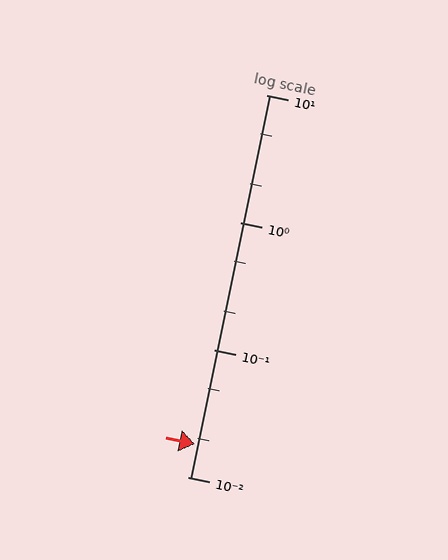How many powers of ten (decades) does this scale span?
The scale spans 3 decades, from 0.01 to 10.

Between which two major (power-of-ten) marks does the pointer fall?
The pointer is between 0.01 and 0.1.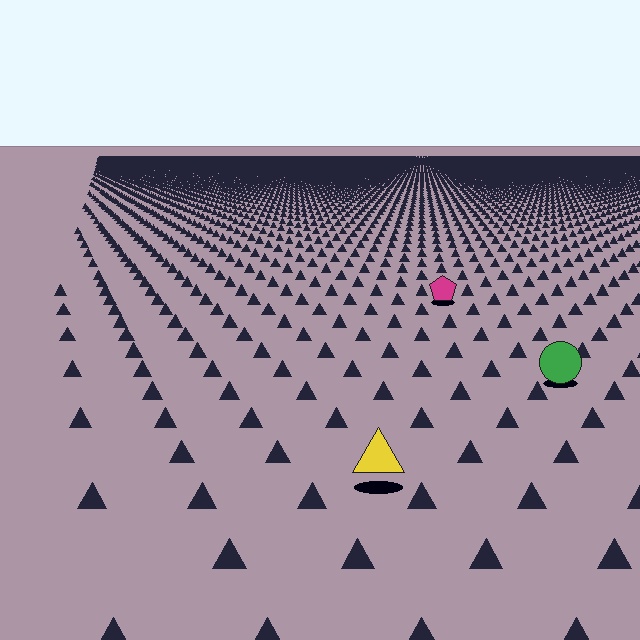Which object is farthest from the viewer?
The magenta pentagon is farthest from the viewer. It appears smaller and the ground texture around it is denser.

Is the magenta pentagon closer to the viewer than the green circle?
No. The green circle is closer — you can tell from the texture gradient: the ground texture is coarser near it.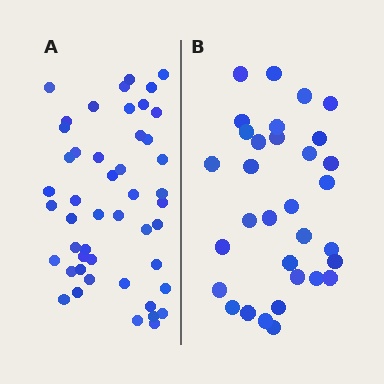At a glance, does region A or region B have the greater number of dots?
Region A (the left region) has more dots.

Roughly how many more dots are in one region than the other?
Region A has approximately 15 more dots than region B.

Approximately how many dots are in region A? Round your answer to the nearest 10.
About 50 dots. (The exact count is 48, which rounds to 50.)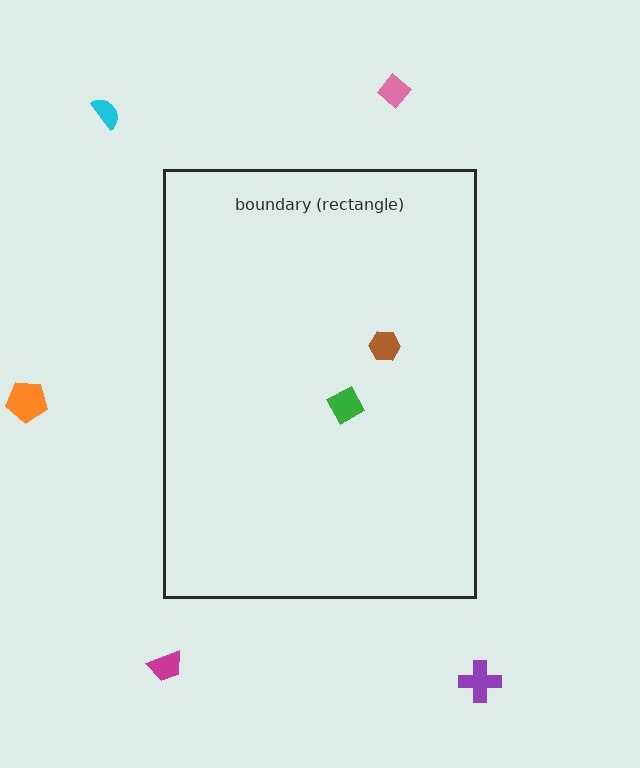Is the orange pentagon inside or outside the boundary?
Outside.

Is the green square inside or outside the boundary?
Inside.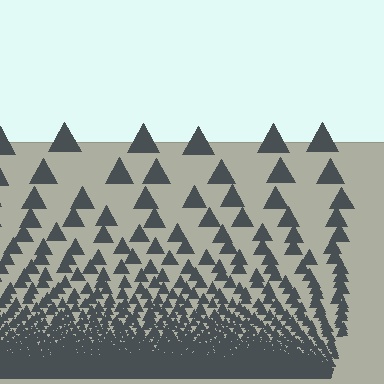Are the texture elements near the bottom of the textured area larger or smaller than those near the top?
Smaller. The gradient is inverted — elements near the bottom are smaller and denser.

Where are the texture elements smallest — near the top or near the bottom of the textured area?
Near the bottom.